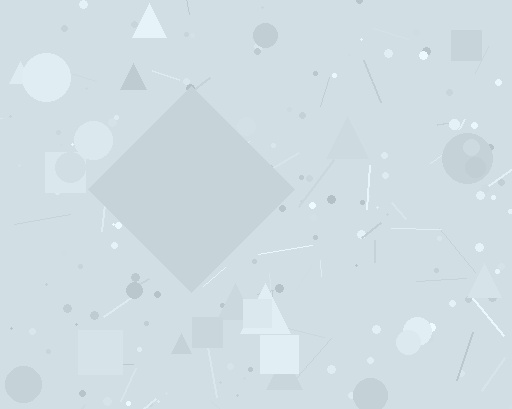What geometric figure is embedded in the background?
A diamond is embedded in the background.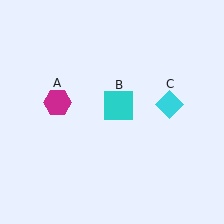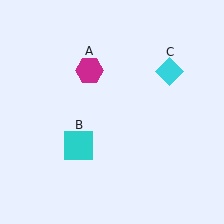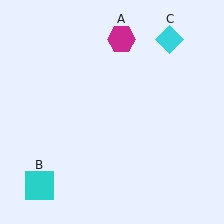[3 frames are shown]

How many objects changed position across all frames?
3 objects changed position: magenta hexagon (object A), cyan square (object B), cyan diamond (object C).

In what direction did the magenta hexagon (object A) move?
The magenta hexagon (object A) moved up and to the right.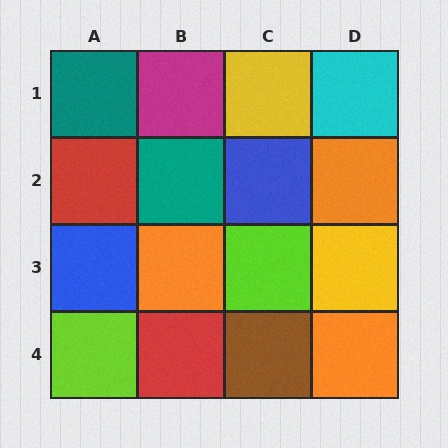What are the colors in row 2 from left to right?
Red, teal, blue, orange.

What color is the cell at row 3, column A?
Blue.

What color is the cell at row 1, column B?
Magenta.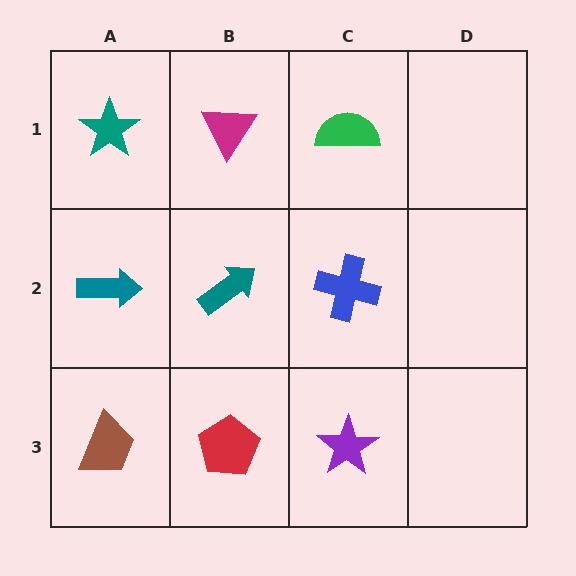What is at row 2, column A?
A teal arrow.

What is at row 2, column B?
A teal arrow.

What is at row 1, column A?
A teal star.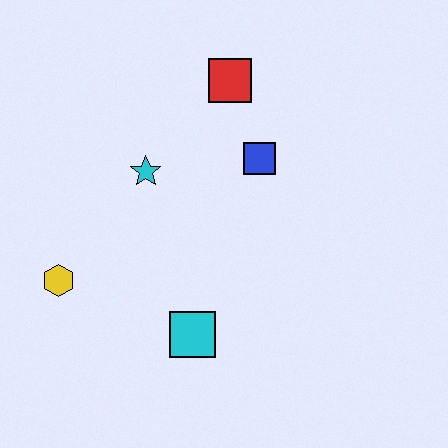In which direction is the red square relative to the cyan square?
The red square is above the cyan square.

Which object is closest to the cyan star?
The blue square is closest to the cyan star.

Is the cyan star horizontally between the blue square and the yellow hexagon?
Yes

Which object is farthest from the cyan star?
The cyan square is farthest from the cyan star.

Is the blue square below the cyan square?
No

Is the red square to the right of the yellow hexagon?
Yes